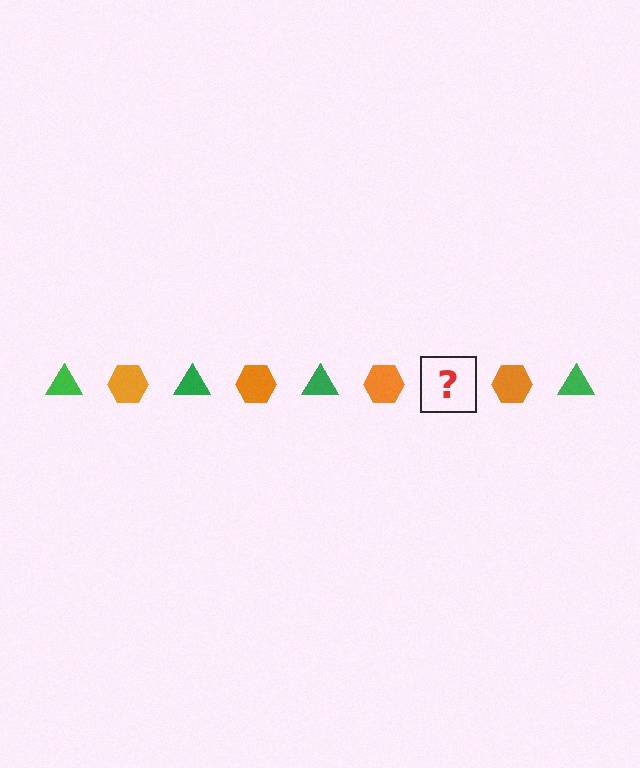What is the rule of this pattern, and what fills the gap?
The rule is that the pattern alternates between green triangle and orange hexagon. The gap should be filled with a green triangle.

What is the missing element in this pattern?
The missing element is a green triangle.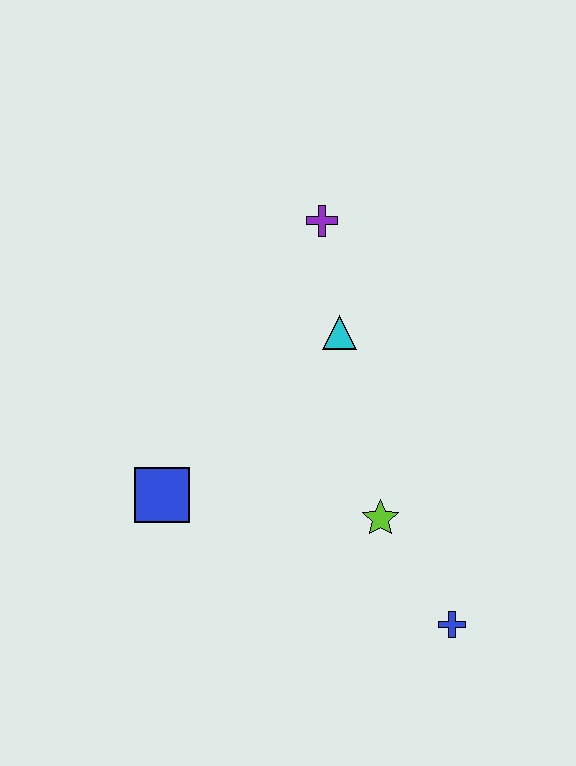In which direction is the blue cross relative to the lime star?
The blue cross is below the lime star.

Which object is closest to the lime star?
The blue cross is closest to the lime star.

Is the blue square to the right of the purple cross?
No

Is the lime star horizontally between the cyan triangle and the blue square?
No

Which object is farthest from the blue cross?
The purple cross is farthest from the blue cross.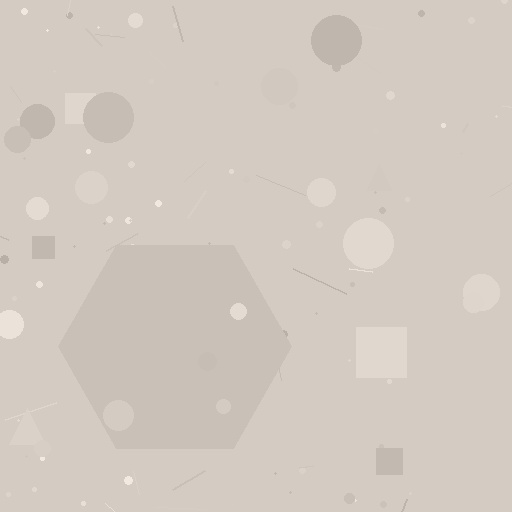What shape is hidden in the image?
A hexagon is hidden in the image.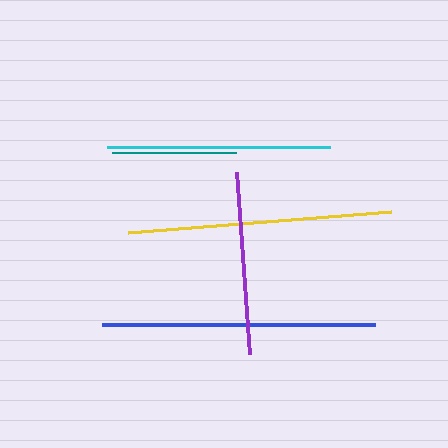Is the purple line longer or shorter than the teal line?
The purple line is longer than the teal line.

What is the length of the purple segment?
The purple segment is approximately 182 pixels long.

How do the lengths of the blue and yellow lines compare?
The blue and yellow lines are approximately the same length.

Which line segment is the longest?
The blue line is the longest at approximately 273 pixels.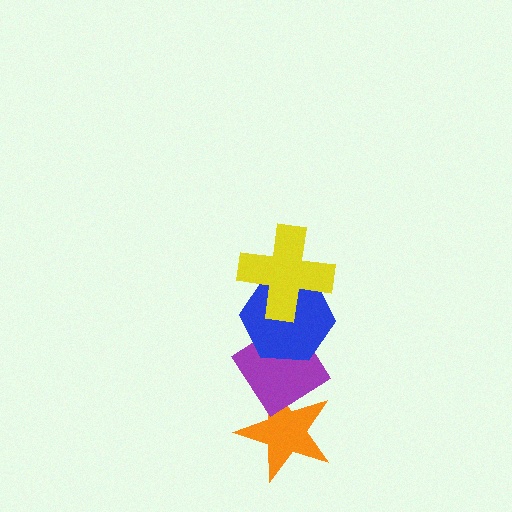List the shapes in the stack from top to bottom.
From top to bottom: the yellow cross, the blue hexagon, the purple diamond, the orange star.